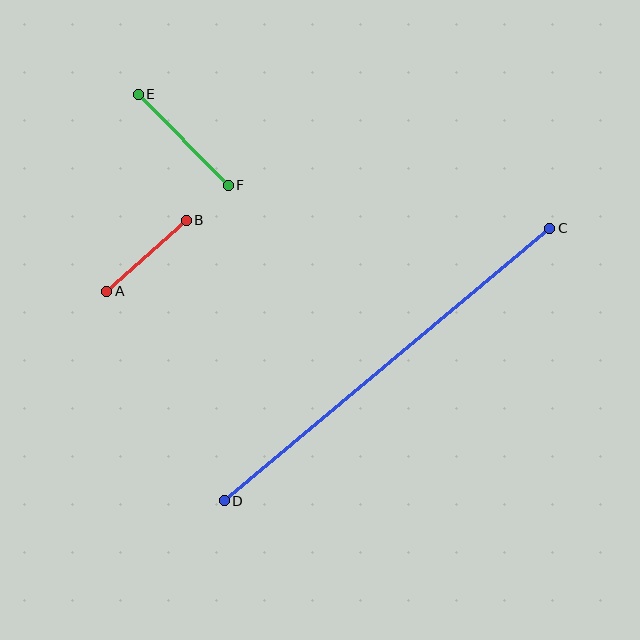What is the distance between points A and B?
The distance is approximately 106 pixels.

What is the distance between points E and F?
The distance is approximately 128 pixels.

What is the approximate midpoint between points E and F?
The midpoint is at approximately (183, 140) pixels.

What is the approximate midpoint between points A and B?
The midpoint is at approximately (146, 256) pixels.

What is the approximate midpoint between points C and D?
The midpoint is at approximately (387, 365) pixels.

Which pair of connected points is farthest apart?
Points C and D are farthest apart.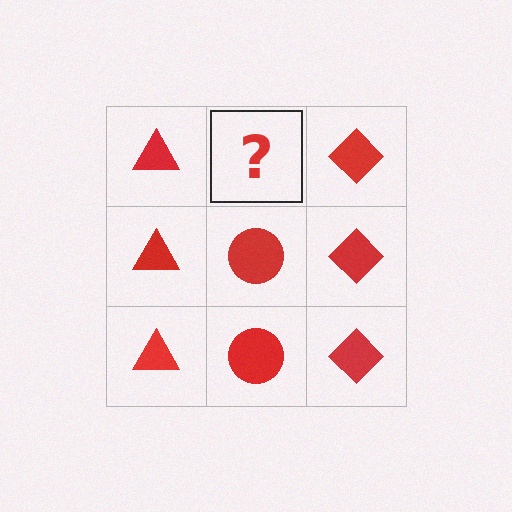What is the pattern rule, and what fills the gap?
The rule is that each column has a consistent shape. The gap should be filled with a red circle.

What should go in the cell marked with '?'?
The missing cell should contain a red circle.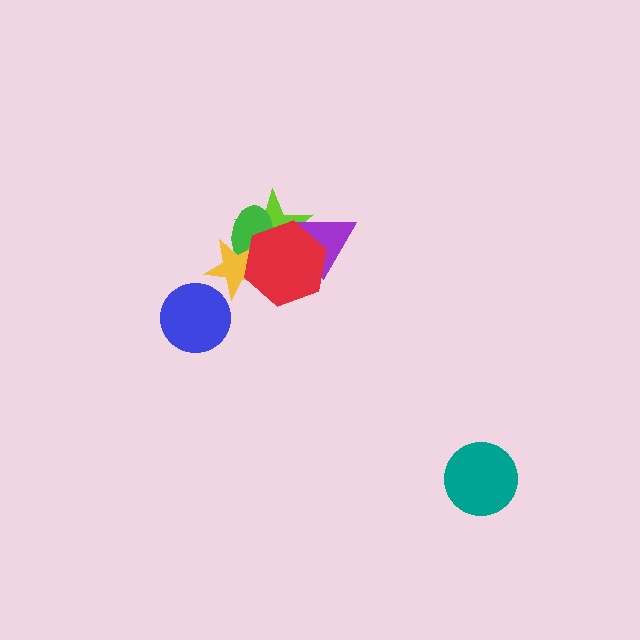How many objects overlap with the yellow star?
3 objects overlap with the yellow star.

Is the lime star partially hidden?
Yes, it is partially covered by another shape.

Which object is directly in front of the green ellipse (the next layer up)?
The yellow star is directly in front of the green ellipse.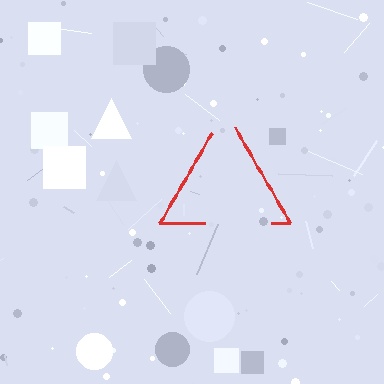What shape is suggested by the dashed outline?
The dashed outline suggests a triangle.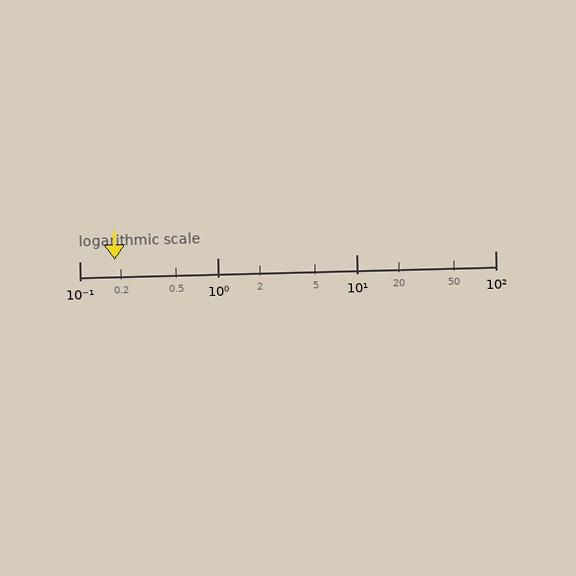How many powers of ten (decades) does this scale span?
The scale spans 3 decades, from 0.1 to 100.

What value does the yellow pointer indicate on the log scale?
The pointer indicates approximately 0.18.